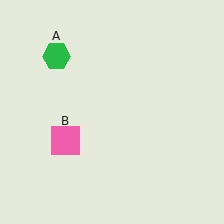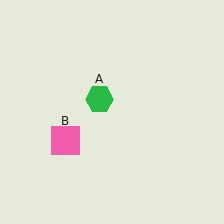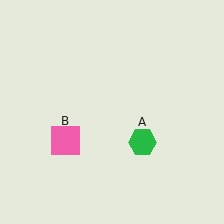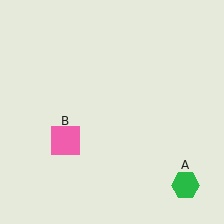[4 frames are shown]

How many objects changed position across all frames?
1 object changed position: green hexagon (object A).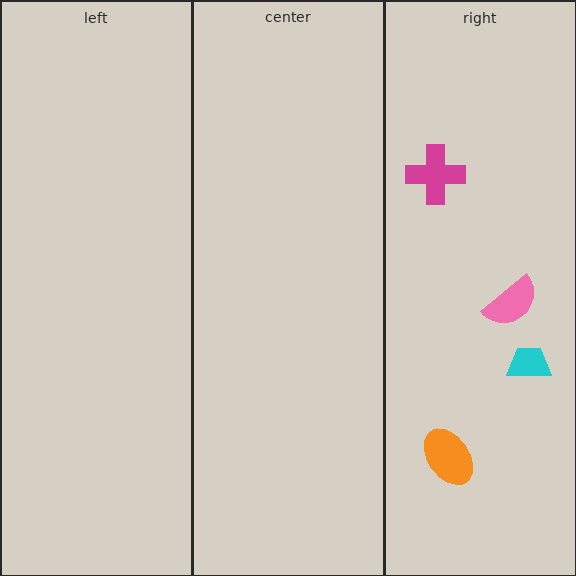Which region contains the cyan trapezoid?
The right region.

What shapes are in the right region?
The pink semicircle, the magenta cross, the cyan trapezoid, the orange ellipse.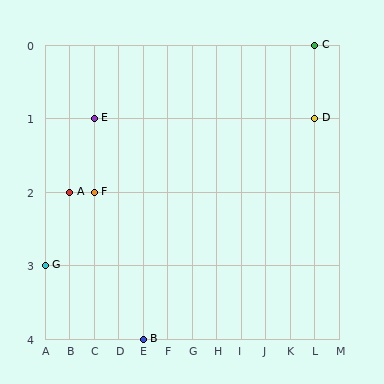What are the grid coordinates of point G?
Point G is at grid coordinates (A, 3).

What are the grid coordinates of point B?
Point B is at grid coordinates (E, 4).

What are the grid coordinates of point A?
Point A is at grid coordinates (B, 2).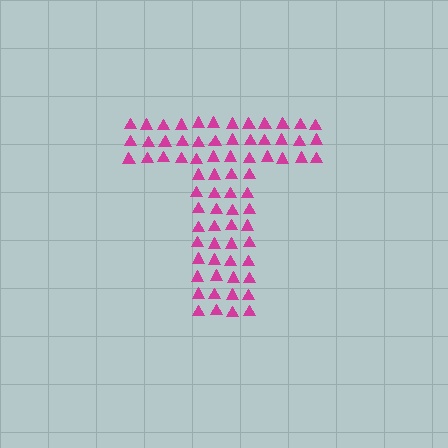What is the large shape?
The large shape is the letter T.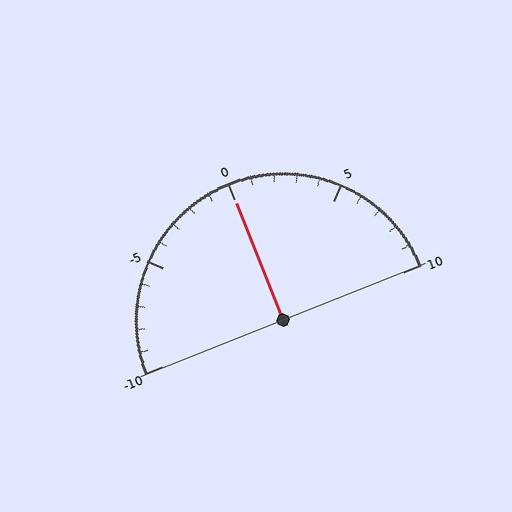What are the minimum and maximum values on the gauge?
The gauge ranges from -10 to 10.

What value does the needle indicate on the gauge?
The needle indicates approximately 0.